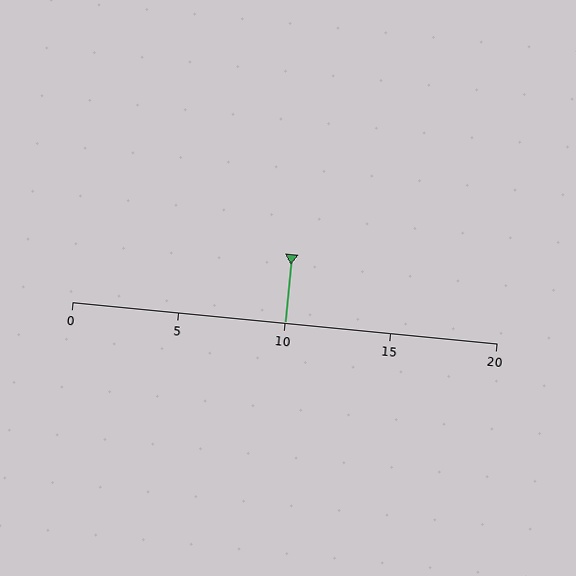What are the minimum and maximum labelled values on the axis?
The axis runs from 0 to 20.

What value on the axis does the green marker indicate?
The marker indicates approximately 10.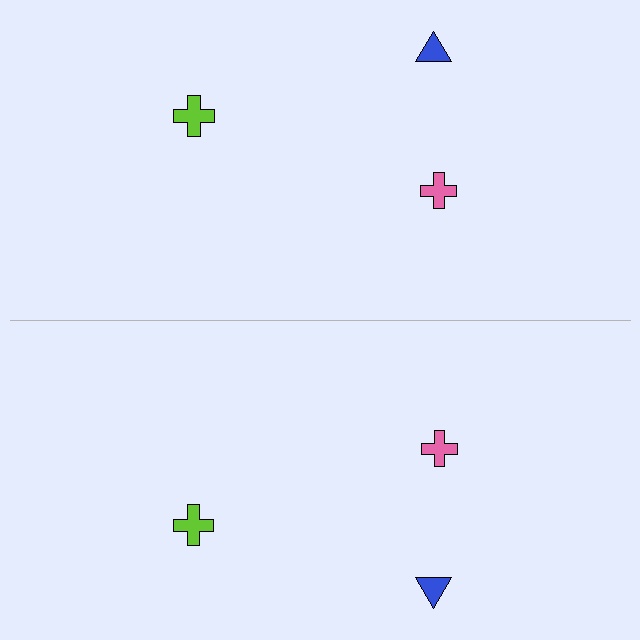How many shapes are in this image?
There are 6 shapes in this image.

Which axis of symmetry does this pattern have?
The pattern has a horizontal axis of symmetry running through the center of the image.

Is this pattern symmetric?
Yes, this pattern has bilateral (reflection) symmetry.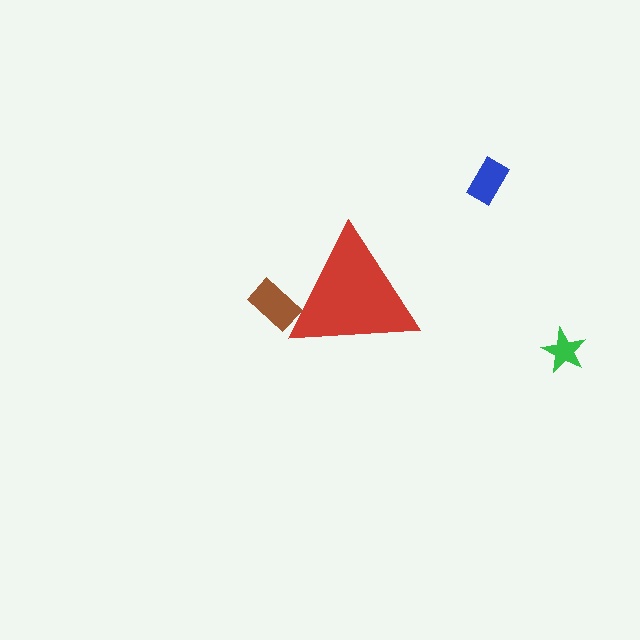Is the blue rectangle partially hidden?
No, the blue rectangle is fully visible.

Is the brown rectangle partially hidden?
Yes, the brown rectangle is partially hidden behind the red triangle.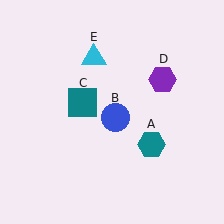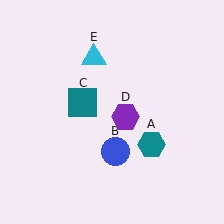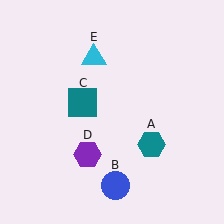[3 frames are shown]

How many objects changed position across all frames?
2 objects changed position: blue circle (object B), purple hexagon (object D).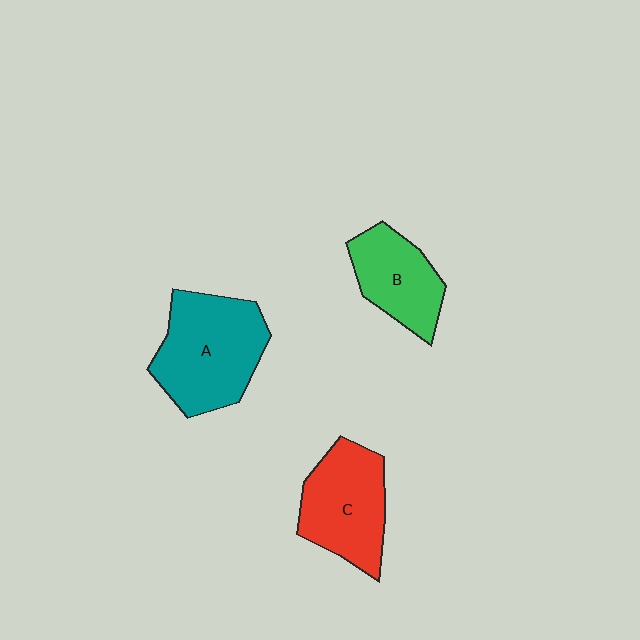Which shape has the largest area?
Shape A (teal).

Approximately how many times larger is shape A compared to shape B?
Approximately 1.5 times.